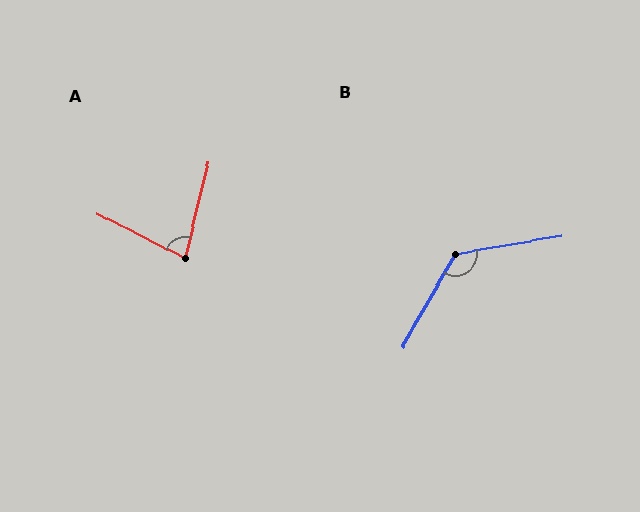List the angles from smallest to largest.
A (76°), B (130°).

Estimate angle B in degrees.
Approximately 130 degrees.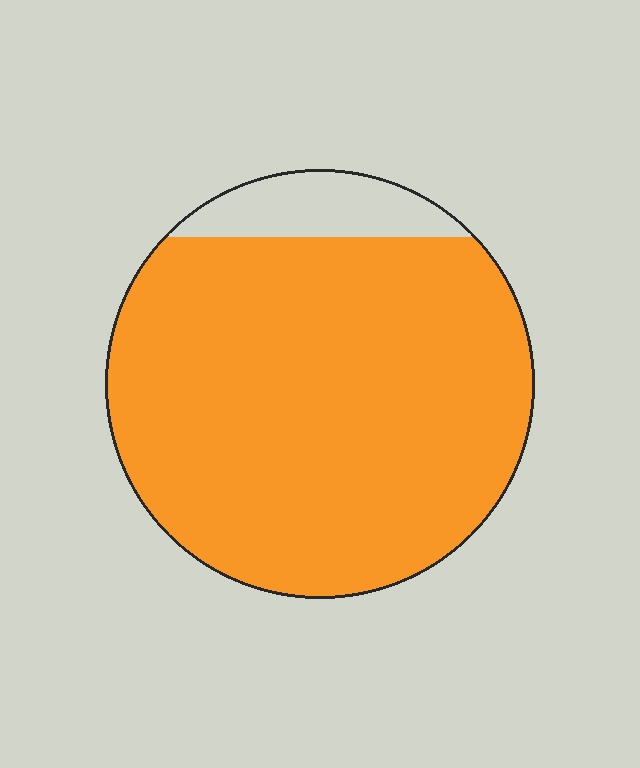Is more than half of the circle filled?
Yes.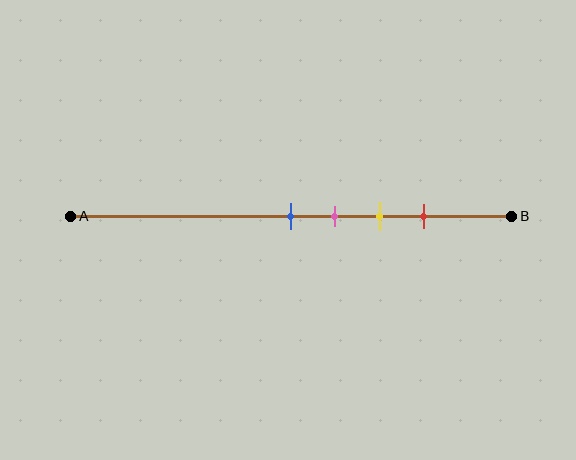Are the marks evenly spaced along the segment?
Yes, the marks are approximately evenly spaced.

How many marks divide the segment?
There are 4 marks dividing the segment.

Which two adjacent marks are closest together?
The blue and pink marks are the closest adjacent pair.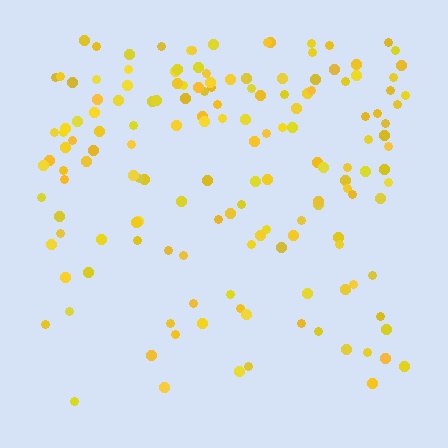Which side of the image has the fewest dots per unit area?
The bottom.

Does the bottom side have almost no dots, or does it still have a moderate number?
Still a moderate number, just noticeably fewer than the top.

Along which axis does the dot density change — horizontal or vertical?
Vertical.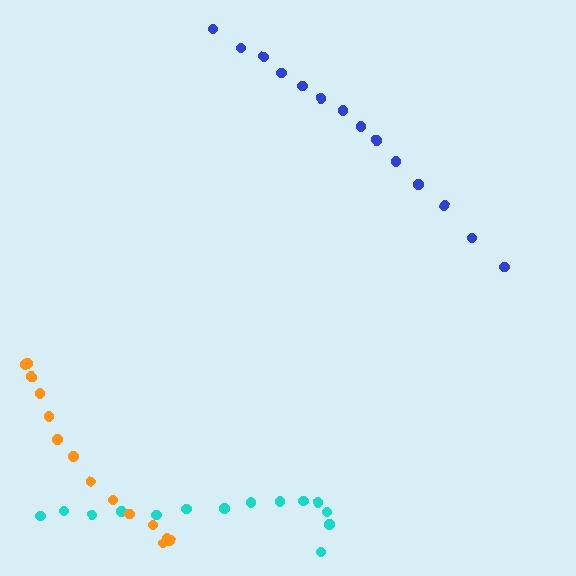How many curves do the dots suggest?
There are 3 distinct paths.